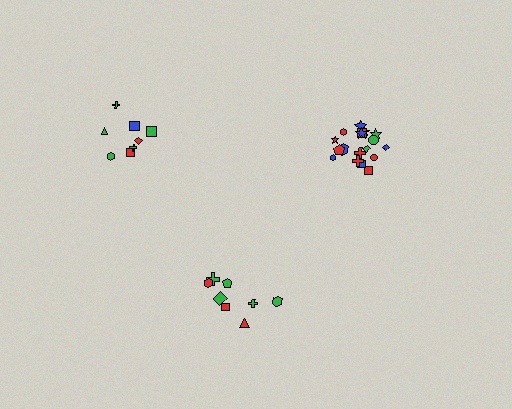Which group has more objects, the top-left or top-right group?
The top-right group.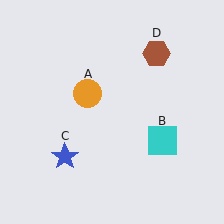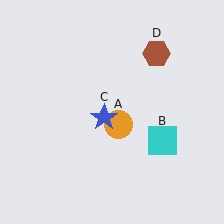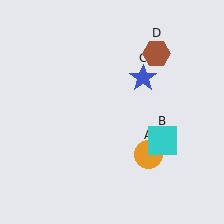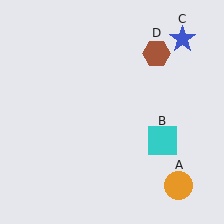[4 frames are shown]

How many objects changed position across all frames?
2 objects changed position: orange circle (object A), blue star (object C).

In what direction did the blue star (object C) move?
The blue star (object C) moved up and to the right.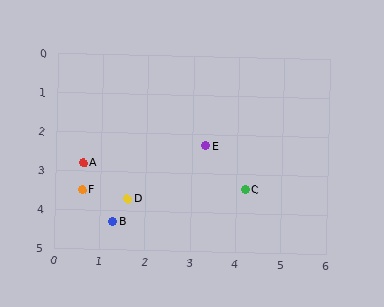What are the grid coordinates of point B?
Point B is at approximately (1.3, 4.3).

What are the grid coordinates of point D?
Point D is at approximately (1.6, 3.7).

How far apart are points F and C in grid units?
Points F and C are about 3.6 grid units apart.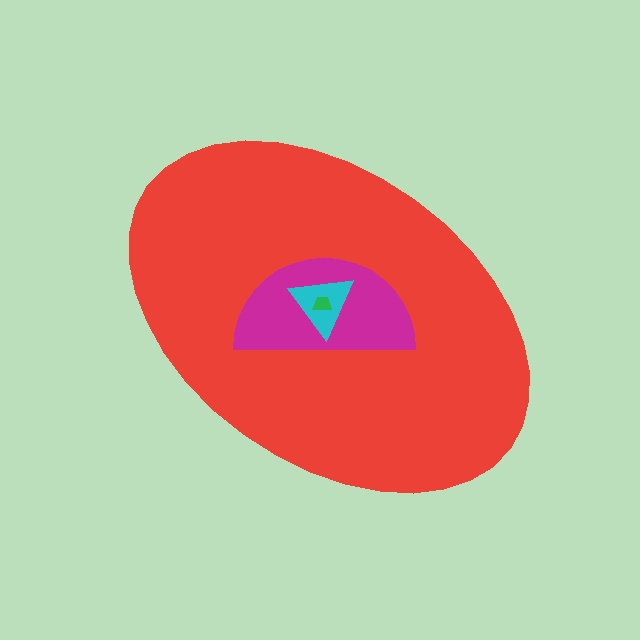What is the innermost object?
The green trapezoid.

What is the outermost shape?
The red ellipse.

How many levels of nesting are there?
4.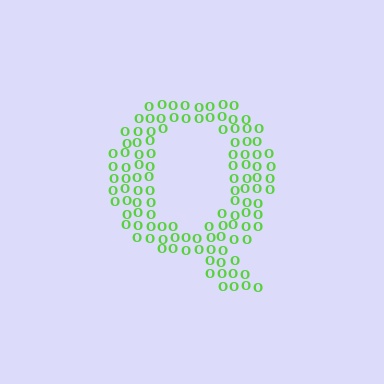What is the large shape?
The large shape is the letter Q.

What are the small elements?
The small elements are letter O's.